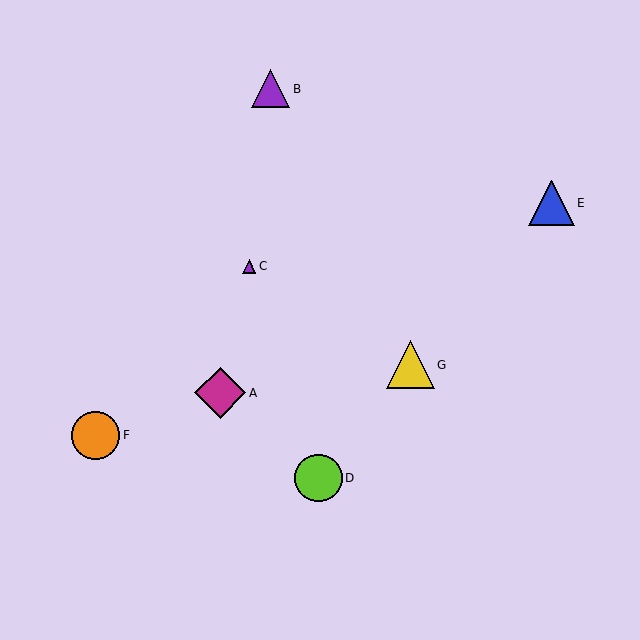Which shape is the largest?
The magenta diamond (labeled A) is the largest.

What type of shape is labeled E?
Shape E is a blue triangle.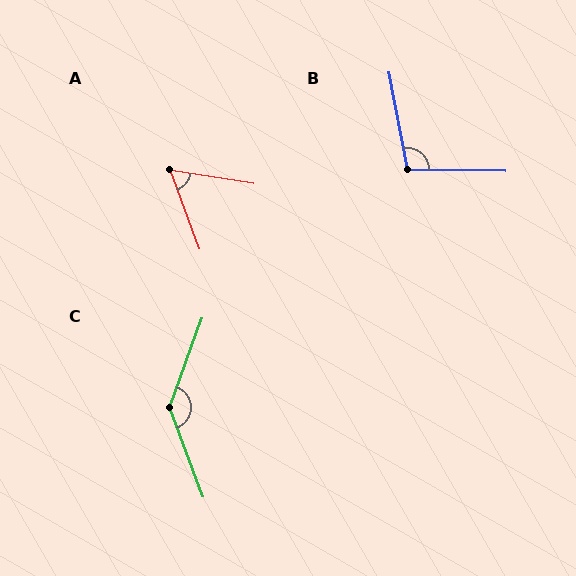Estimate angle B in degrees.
Approximately 102 degrees.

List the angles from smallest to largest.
A (61°), B (102°), C (140°).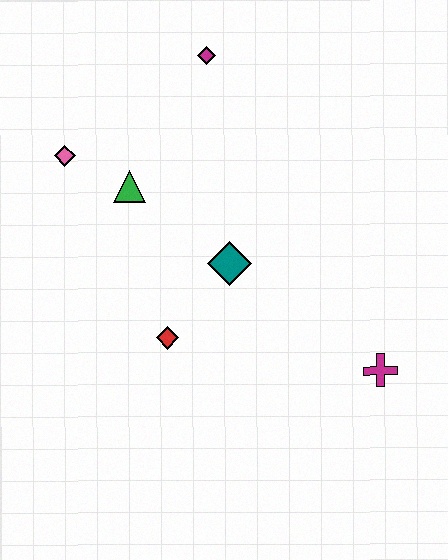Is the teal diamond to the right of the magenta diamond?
Yes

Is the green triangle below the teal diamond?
No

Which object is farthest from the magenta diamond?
The magenta cross is farthest from the magenta diamond.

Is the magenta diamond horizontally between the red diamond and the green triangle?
No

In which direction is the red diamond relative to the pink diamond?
The red diamond is below the pink diamond.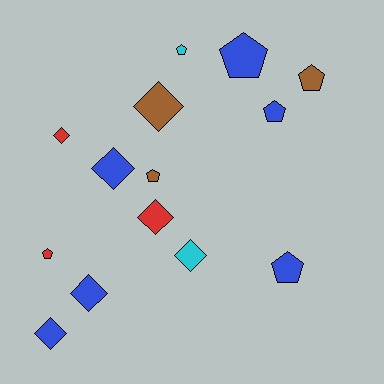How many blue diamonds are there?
There are 3 blue diamonds.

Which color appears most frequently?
Blue, with 6 objects.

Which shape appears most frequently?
Pentagon, with 7 objects.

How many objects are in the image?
There are 14 objects.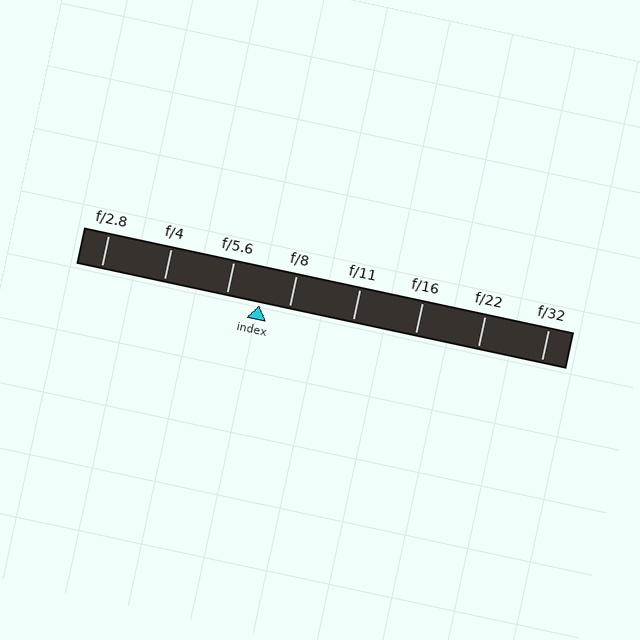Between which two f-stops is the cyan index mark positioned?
The index mark is between f/5.6 and f/8.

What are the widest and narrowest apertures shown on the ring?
The widest aperture shown is f/2.8 and the narrowest is f/32.